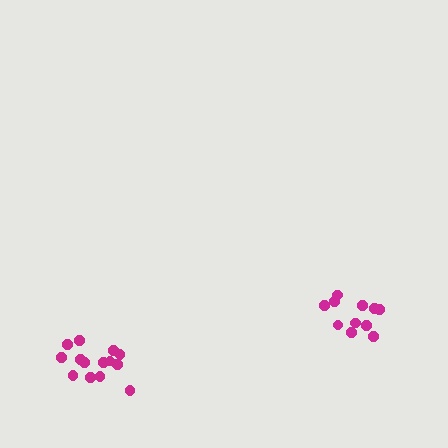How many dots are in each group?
Group 1: 14 dots, Group 2: 11 dots (25 total).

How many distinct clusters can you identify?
There are 2 distinct clusters.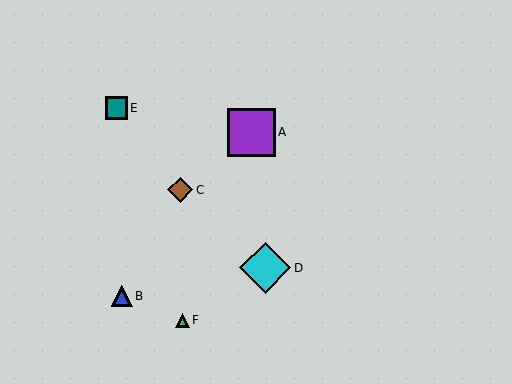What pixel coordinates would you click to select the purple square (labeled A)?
Click at (251, 132) to select the purple square A.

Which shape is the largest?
The cyan diamond (labeled D) is the largest.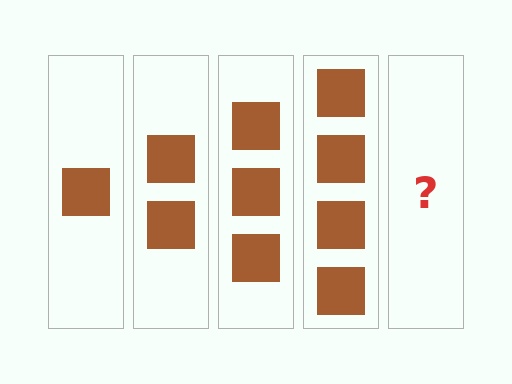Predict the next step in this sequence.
The next step is 5 squares.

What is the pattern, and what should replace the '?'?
The pattern is that each step adds one more square. The '?' should be 5 squares.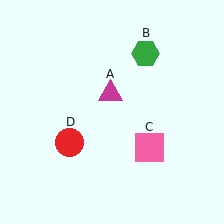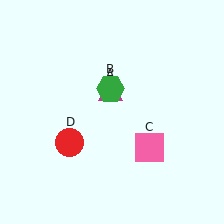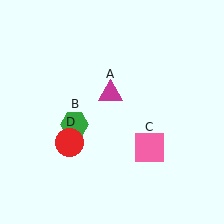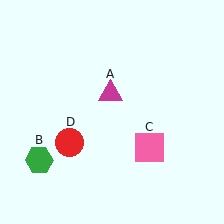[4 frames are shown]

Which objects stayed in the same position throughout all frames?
Magenta triangle (object A) and pink square (object C) and red circle (object D) remained stationary.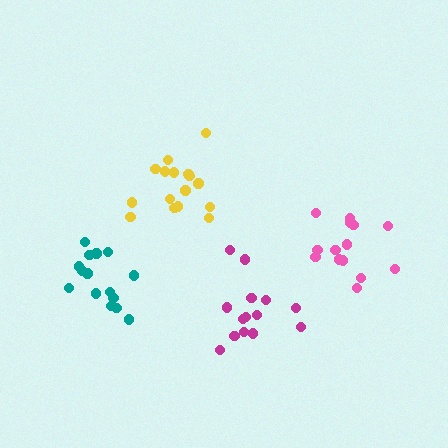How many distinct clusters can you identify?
There are 4 distinct clusters.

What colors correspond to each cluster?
The clusters are colored: pink, yellow, magenta, teal.